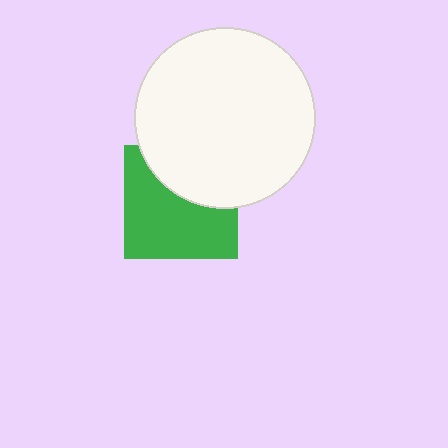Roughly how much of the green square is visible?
About half of it is visible (roughly 63%).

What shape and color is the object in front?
The object in front is a white circle.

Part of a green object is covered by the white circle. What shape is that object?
It is a square.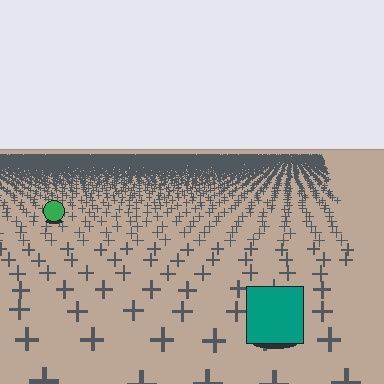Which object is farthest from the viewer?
The green circle is farthest from the viewer. It appears smaller and the ground texture around it is denser.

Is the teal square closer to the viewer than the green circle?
Yes. The teal square is closer — you can tell from the texture gradient: the ground texture is coarser near it.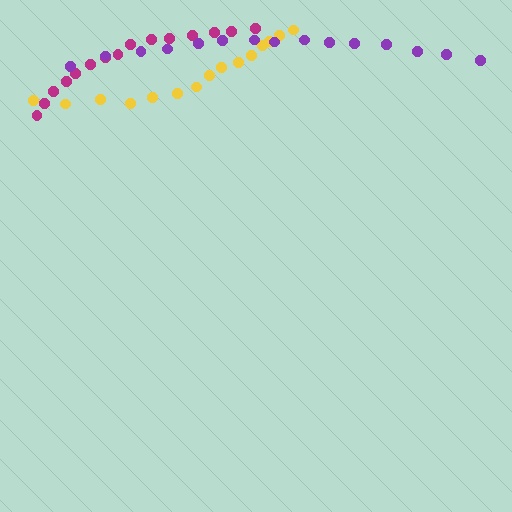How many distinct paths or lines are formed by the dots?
There are 3 distinct paths.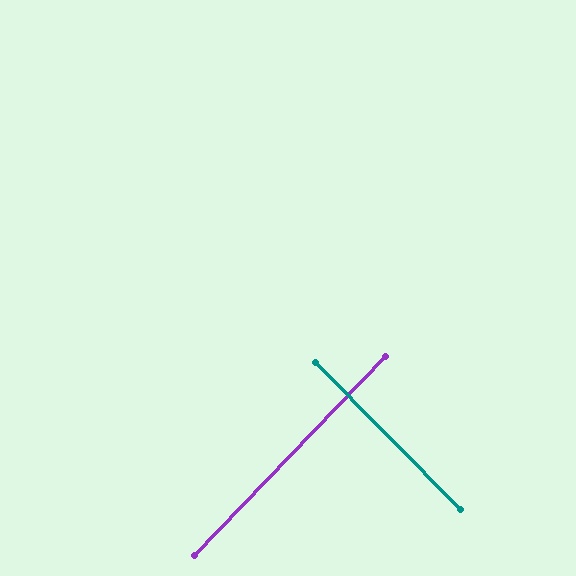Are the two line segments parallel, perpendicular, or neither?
Perpendicular — they meet at approximately 89°.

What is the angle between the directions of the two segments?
Approximately 89 degrees.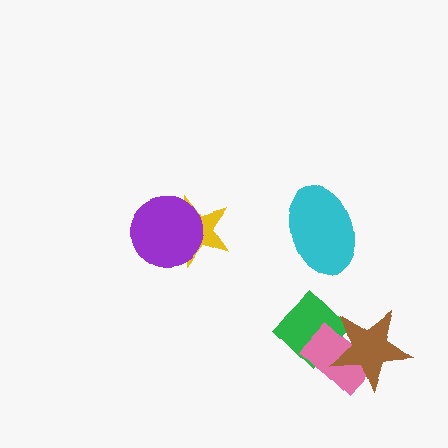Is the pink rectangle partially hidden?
Yes, it is partially covered by another shape.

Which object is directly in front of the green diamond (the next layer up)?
The pink rectangle is directly in front of the green diamond.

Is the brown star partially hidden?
No, no other shape covers it.